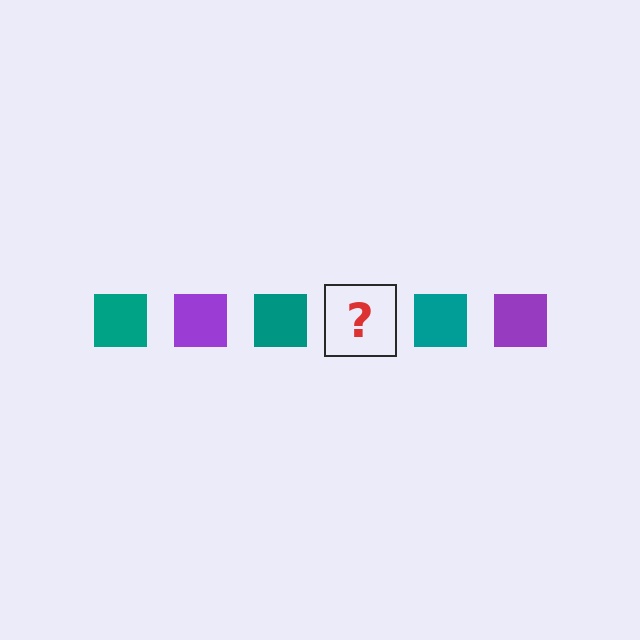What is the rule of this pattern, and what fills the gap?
The rule is that the pattern cycles through teal, purple squares. The gap should be filled with a purple square.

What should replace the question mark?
The question mark should be replaced with a purple square.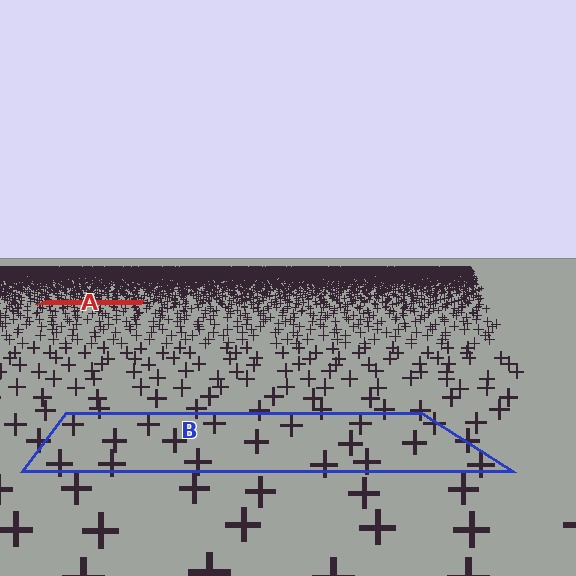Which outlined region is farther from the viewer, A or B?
Region A is farther from the viewer — the texture elements inside it appear smaller and more densely packed.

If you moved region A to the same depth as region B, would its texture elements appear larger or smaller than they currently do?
They would appear larger. At a closer depth, the same texture elements are projected at a bigger on-screen size.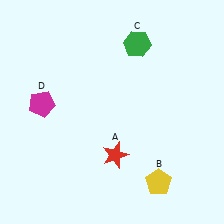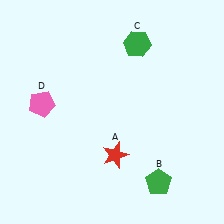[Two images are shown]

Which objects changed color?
B changed from yellow to green. D changed from magenta to pink.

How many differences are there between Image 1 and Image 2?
There are 2 differences between the two images.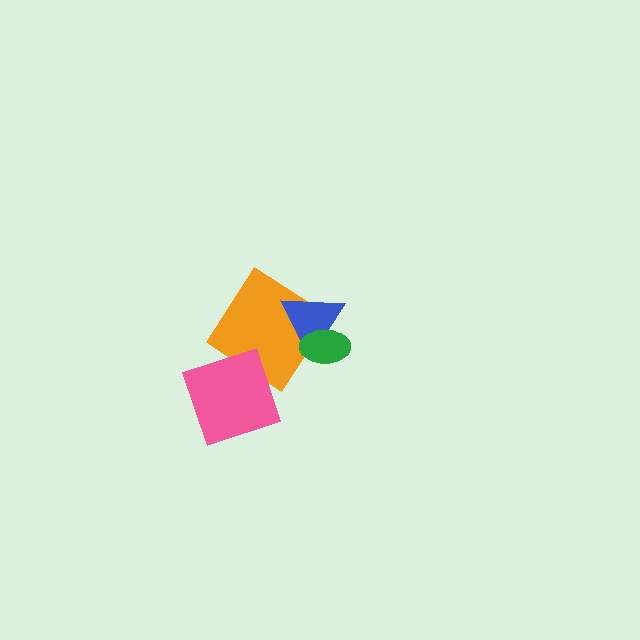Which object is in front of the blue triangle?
The green ellipse is in front of the blue triangle.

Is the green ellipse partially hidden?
No, no other shape covers it.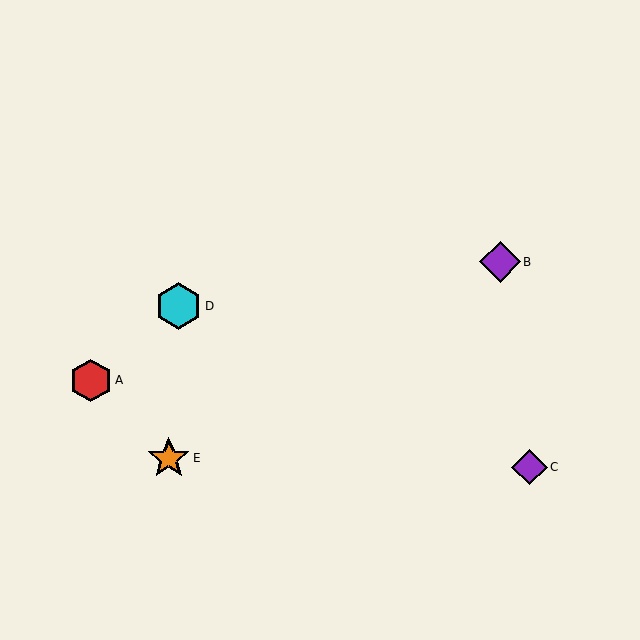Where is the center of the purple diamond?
The center of the purple diamond is at (529, 467).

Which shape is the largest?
The cyan hexagon (labeled D) is the largest.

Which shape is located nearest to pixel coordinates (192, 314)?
The cyan hexagon (labeled D) at (179, 306) is nearest to that location.